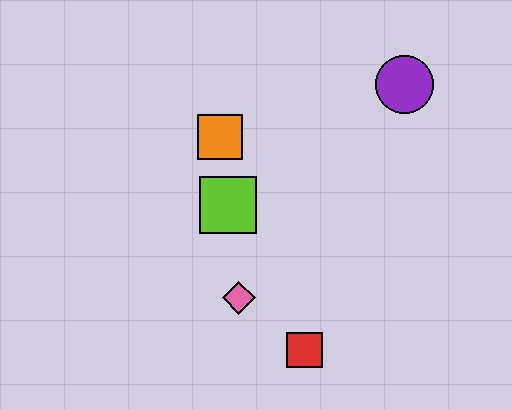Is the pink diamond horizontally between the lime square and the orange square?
No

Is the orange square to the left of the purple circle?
Yes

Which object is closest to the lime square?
The orange square is closest to the lime square.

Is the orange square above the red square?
Yes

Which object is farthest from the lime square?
The purple circle is farthest from the lime square.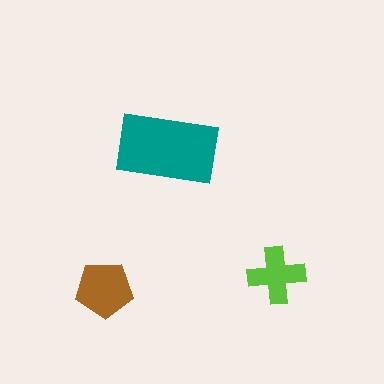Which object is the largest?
The teal rectangle.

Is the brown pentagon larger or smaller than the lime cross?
Larger.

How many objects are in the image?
There are 3 objects in the image.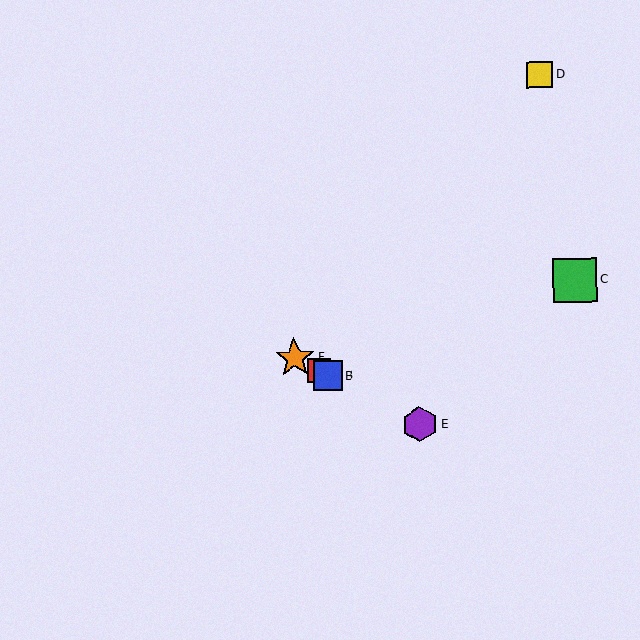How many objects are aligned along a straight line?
4 objects (A, B, E, F) are aligned along a straight line.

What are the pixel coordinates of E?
Object E is at (420, 424).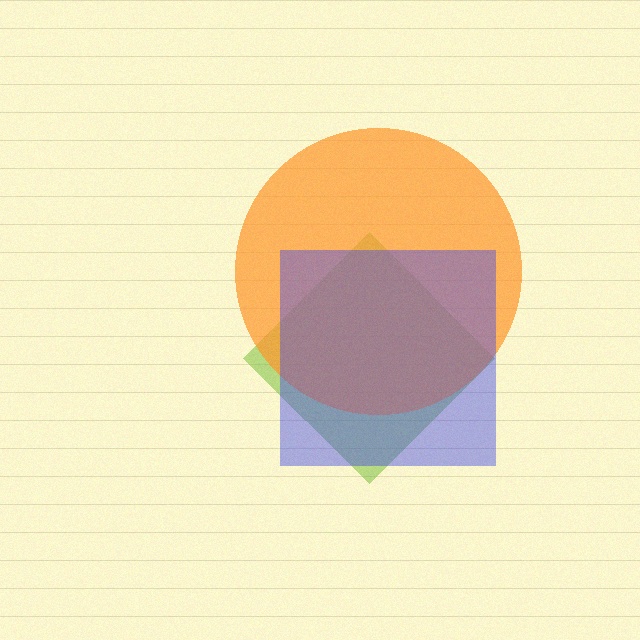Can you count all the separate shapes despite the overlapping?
Yes, there are 3 separate shapes.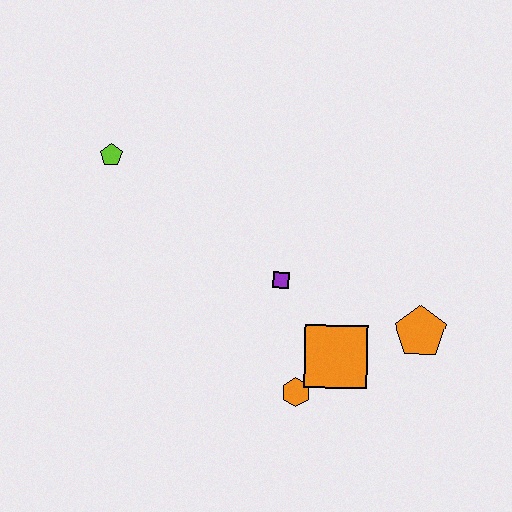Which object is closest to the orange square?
The orange hexagon is closest to the orange square.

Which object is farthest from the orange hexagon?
The lime pentagon is farthest from the orange hexagon.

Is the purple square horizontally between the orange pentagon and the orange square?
No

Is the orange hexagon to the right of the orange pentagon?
No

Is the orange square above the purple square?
No